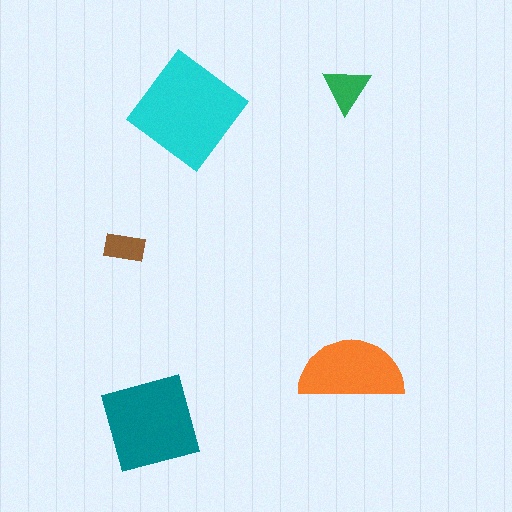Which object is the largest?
The cyan diamond.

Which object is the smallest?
The brown rectangle.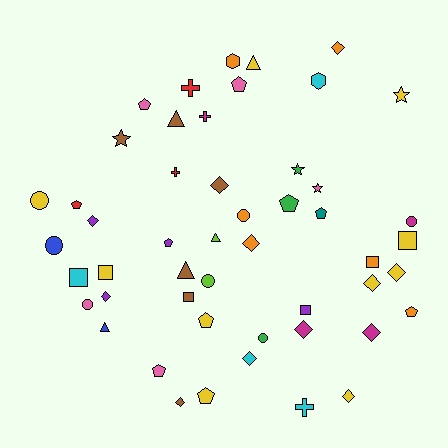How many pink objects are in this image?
There are 5 pink objects.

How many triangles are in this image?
There are 5 triangles.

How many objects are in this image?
There are 50 objects.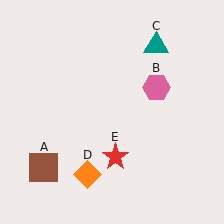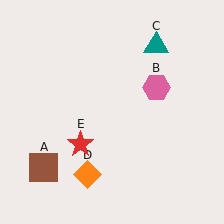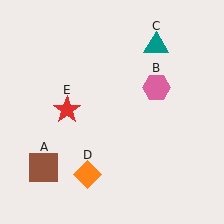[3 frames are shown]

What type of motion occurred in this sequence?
The red star (object E) rotated clockwise around the center of the scene.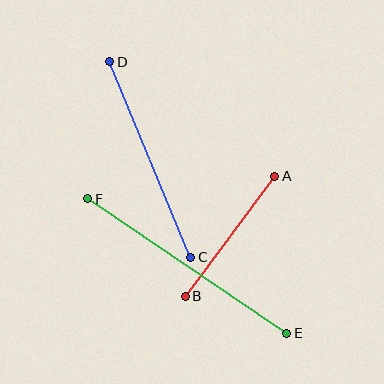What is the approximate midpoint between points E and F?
The midpoint is at approximately (187, 266) pixels.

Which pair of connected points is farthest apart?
Points E and F are farthest apart.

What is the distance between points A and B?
The distance is approximately 150 pixels.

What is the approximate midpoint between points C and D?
The midpoint is at approximately (150, 159) pixels.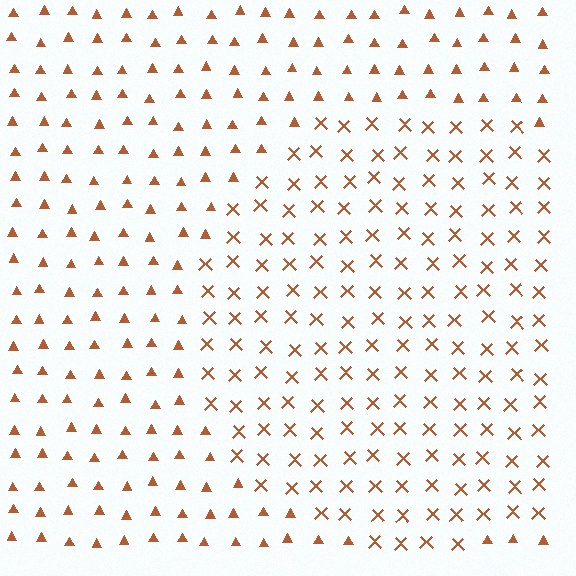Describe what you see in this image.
The image is filled with small brown elements arranged in a uniform grid. A circle-shaped region contains X marks, while the surrounding area contains triangles. The boundary is defined purely by the change in element shape.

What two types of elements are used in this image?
The image uses X marks inside the circle region and triangles outside it.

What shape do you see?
I see a circle.